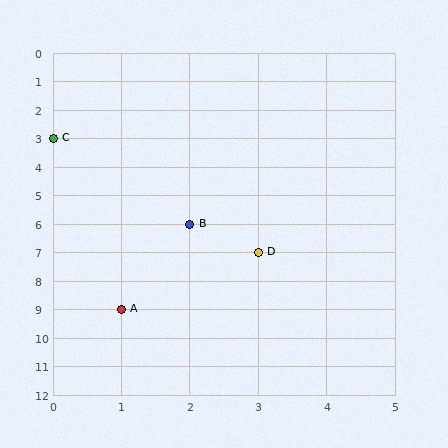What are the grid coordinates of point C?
Point C is at grid coordinates (0, 3).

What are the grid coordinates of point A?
Point A is at grid coordinates (1, 9).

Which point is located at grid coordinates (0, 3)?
Point C is at (0, 3).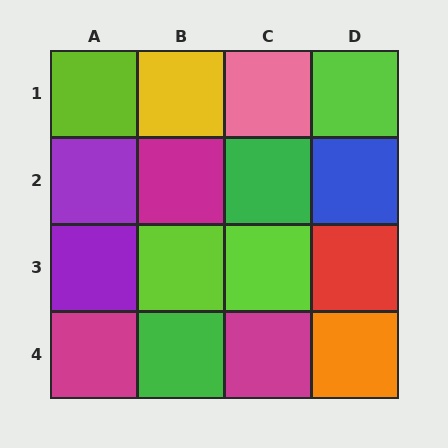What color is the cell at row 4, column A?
Magenta.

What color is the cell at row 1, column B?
Yellow.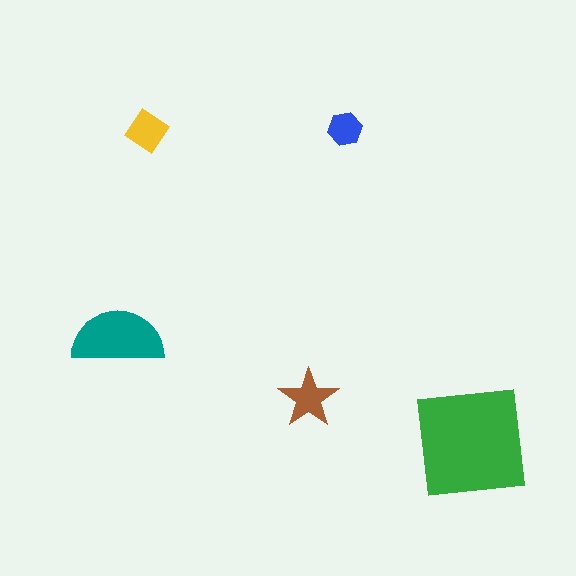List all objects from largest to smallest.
The green square, the teal semicircle, the brown star, the yellow diamond, the blue hexagon.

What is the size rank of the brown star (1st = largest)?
3rd.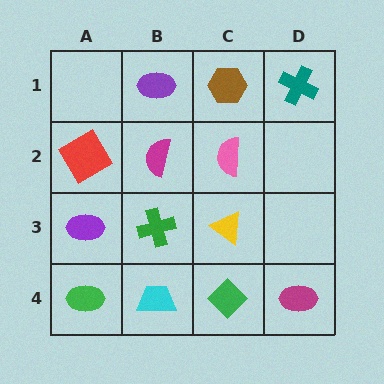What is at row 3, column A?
A purple ellipse.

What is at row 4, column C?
A green diamond.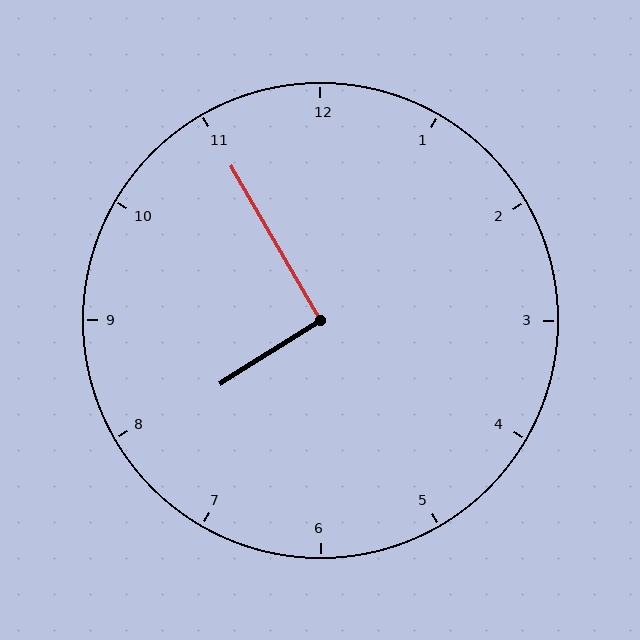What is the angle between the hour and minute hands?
Approximately 92 degrees.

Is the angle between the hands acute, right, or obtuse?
It is right.